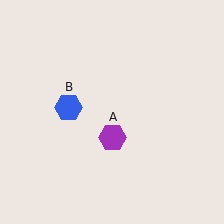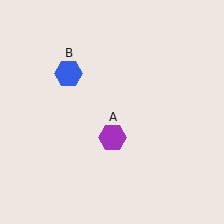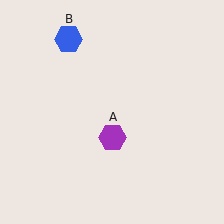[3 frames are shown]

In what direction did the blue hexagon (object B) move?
The blue hexagon (object B) moved up.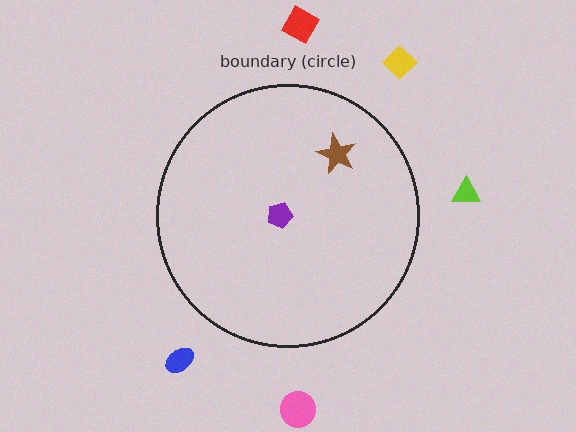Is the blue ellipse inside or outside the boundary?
Outside.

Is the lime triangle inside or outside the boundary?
Outside.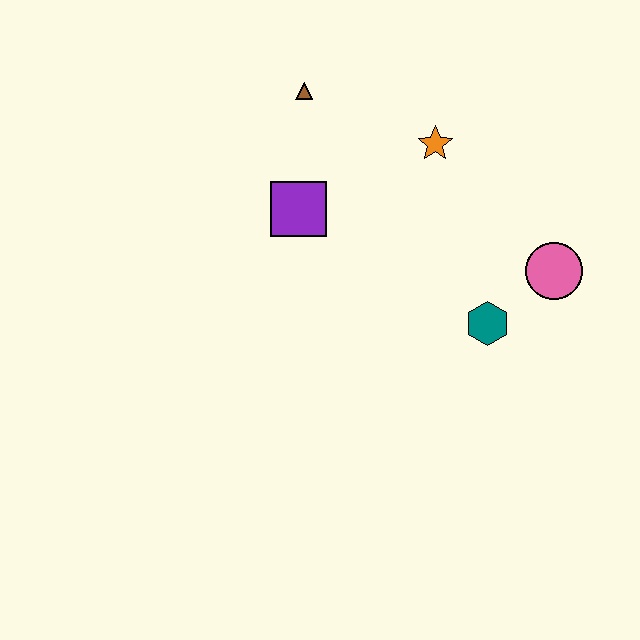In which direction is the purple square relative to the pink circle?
The purple square is to the left of the pink circle.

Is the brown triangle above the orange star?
Yes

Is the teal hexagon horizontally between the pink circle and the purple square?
Yes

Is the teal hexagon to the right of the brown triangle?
Yes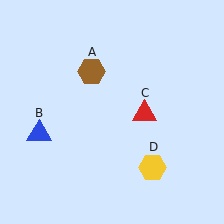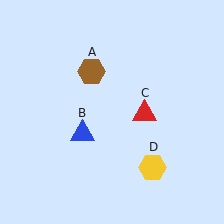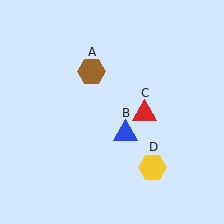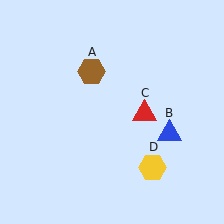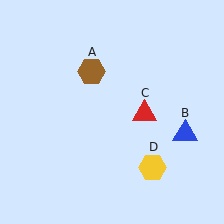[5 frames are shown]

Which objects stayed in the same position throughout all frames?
Brown hexagon (object A) and red triangle (object C) and yellow hexagon (object D) remained stationary.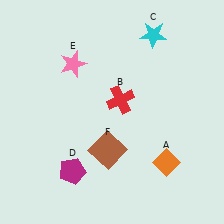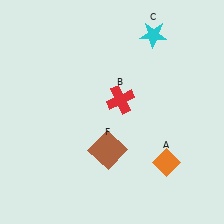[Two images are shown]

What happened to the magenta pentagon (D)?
The magenta pentagon (D) was removed in Image 2. It was in the bottom-left area of Image 1.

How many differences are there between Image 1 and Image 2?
There are 2 differences between the two images.